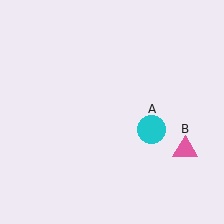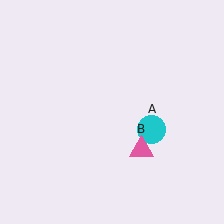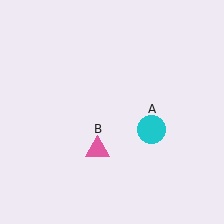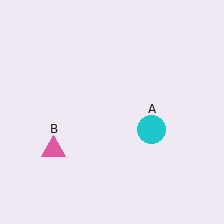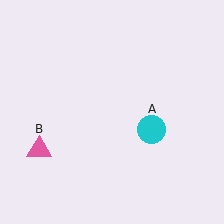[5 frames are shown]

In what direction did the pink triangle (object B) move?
The pink triangle (object B) moved left.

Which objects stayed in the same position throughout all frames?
Cyan circle (object A) remained stationary.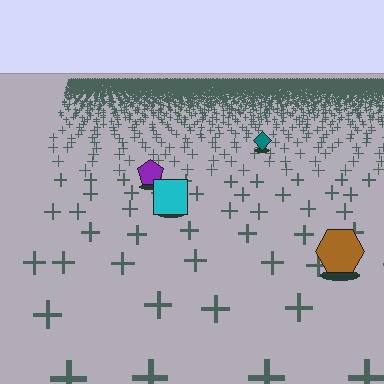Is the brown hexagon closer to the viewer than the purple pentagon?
Yes. The brown hexagon is closer — you can tell from the texture gradient: the ground texture is coarser near it.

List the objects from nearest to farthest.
From nearest to farthest: the brown hexagon, the cyan square, the purple pentagon, the teal diamond.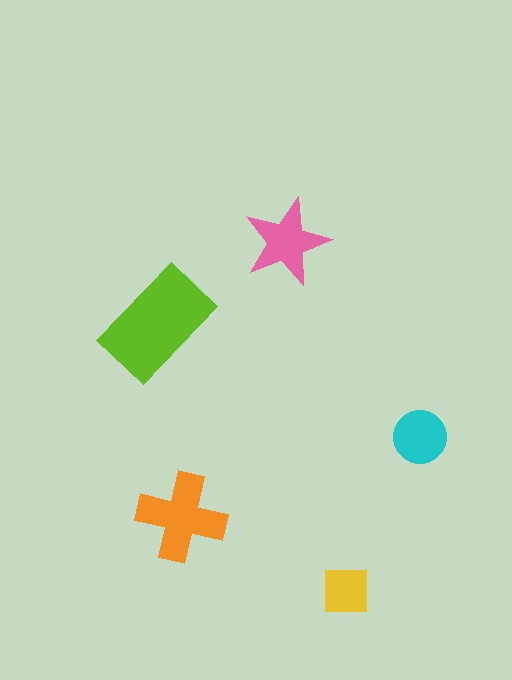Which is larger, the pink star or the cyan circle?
The pink star.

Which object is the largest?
The lime rectangle.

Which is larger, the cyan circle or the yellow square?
The cyan circle.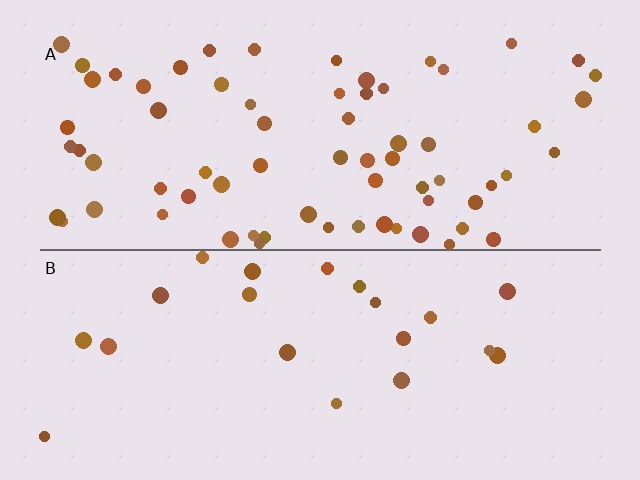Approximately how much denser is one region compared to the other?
Approximately 3.3× — region A over region B.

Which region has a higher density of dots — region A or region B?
A (the top).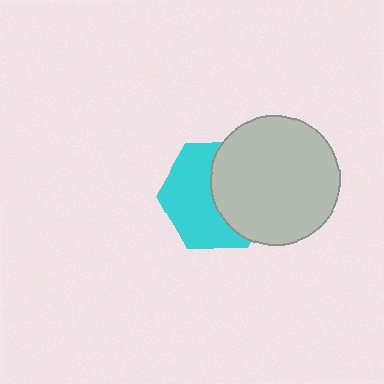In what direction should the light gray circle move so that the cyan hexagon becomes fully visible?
The light gray circle should move right. That is the shortest direction to clear the overlap and leave the cyan hexagon fully visible.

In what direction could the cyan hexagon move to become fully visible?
The cyan hexagon could move left. That would shift it out from behind the light gray circle entirely.